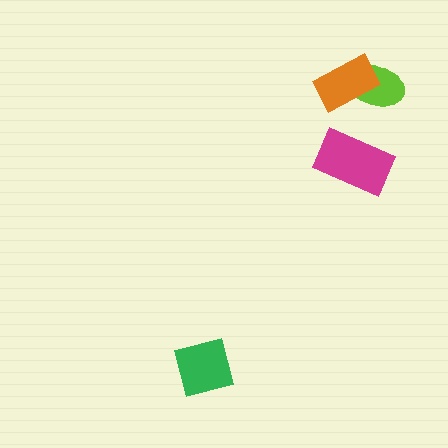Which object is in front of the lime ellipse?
The orange rectangle is in front of the lime ellipse.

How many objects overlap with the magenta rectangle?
0 objects overlap with the magenta rectangle.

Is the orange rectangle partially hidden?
No, no other shape covers it.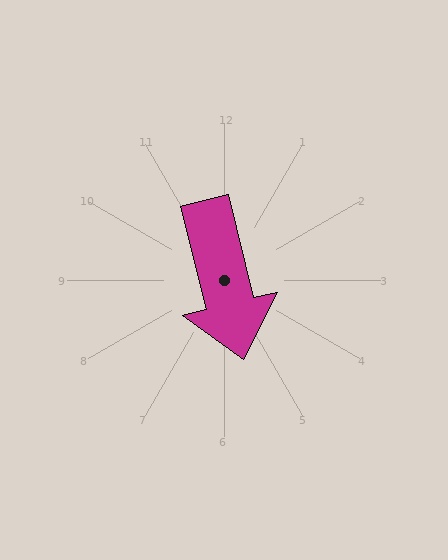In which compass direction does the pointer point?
South.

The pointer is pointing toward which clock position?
Roughly 6 o'clock.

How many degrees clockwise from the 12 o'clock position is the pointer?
Approximately 166 degrees.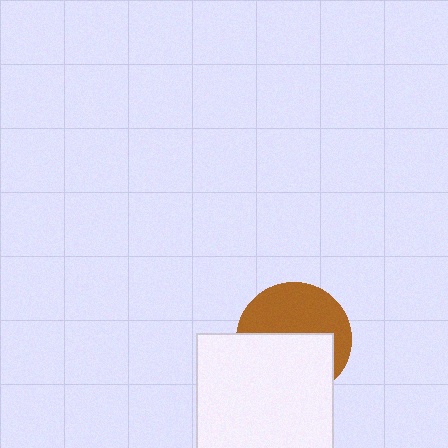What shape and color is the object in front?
The object in front is a white square.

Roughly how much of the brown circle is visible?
About half of it is visible (roughly 49%).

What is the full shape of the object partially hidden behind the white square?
The partially hidden object is a brown circle.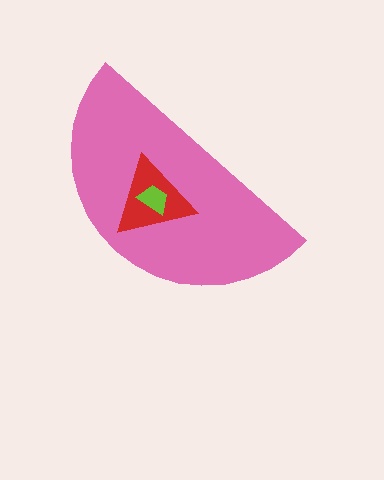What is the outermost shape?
The pink semicircle.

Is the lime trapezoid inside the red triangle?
Yes.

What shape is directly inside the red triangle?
The lime trapezoid.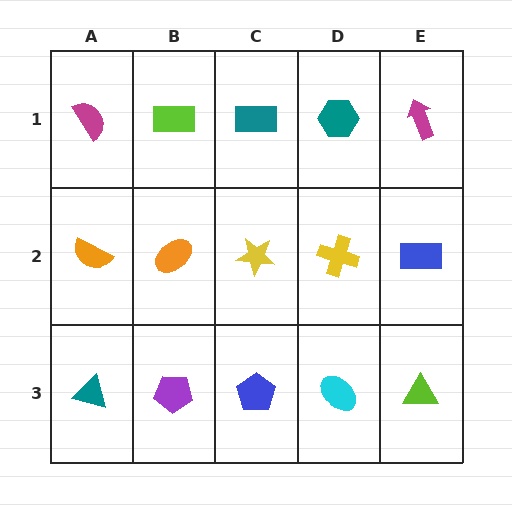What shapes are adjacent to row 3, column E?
A blue rectangle (row 2, column E), a cyan ellipse (row 3, column D).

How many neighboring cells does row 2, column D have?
4.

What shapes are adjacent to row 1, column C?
A yellow star (row 2, column C), a lime rectangle (row 1, column B), a teal hexagon (row 1, column D).